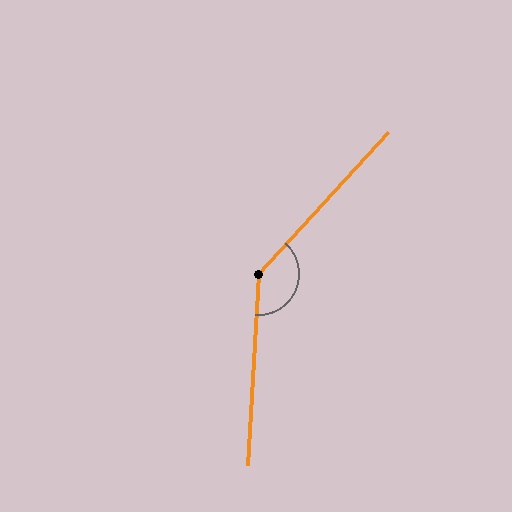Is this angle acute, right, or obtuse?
It is obtuse.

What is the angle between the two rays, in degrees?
Approximately 141 degrees.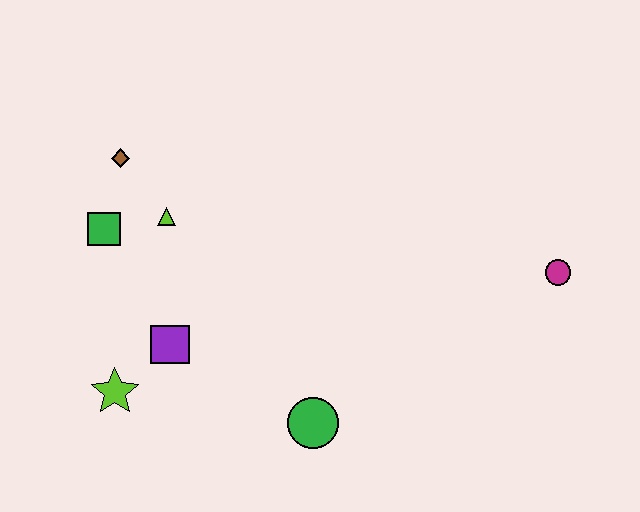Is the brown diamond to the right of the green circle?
No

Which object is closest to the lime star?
The purple square is closest to the lime star.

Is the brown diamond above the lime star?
Yes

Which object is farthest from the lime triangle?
The magenta circle is farthest from the lime triangle.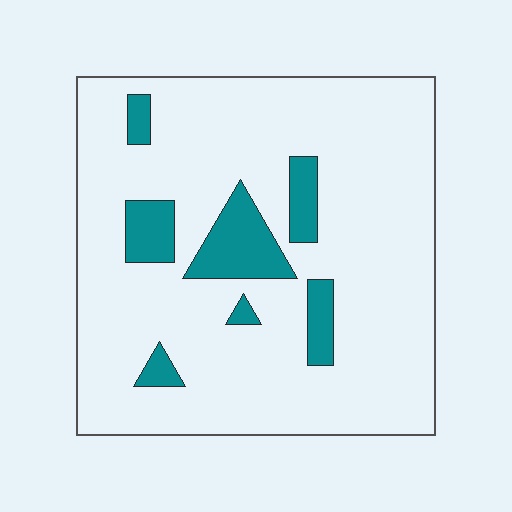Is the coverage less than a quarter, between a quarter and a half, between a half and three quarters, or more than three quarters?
Less than a quarter.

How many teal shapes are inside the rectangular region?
7.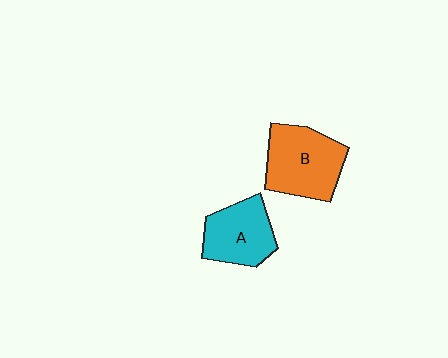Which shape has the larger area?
Shape B (orange).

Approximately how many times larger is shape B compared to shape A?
Approximately 1.3 times.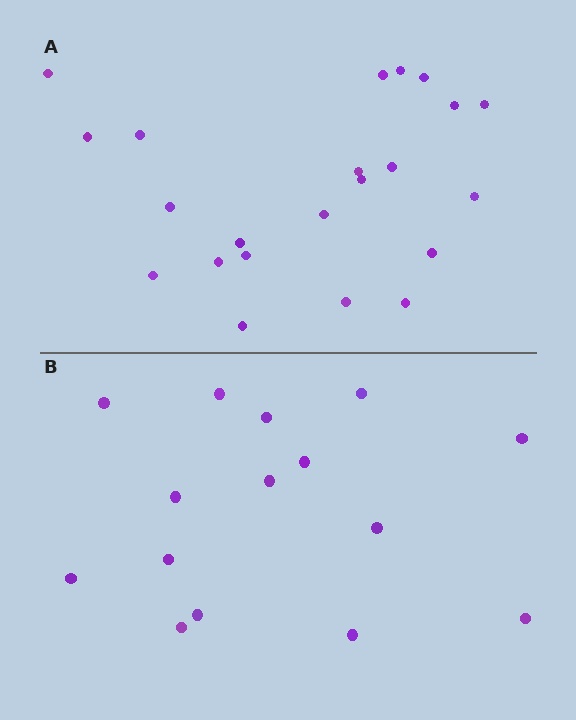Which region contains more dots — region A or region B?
Region A (the top region) has more dots.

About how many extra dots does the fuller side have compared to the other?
Region A has roughly 8 or so more dots than region B.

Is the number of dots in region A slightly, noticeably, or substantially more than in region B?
Region A has substantially more. The ratio is roughly 1.5 to 1.